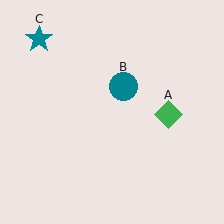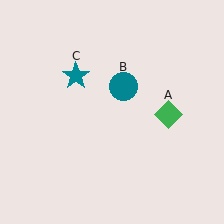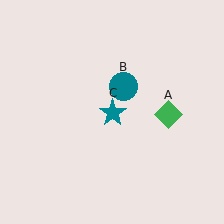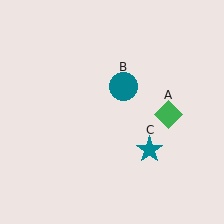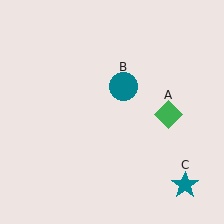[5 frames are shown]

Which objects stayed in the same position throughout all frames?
Green diamond (object A) and teal circle (object B) remained stationary.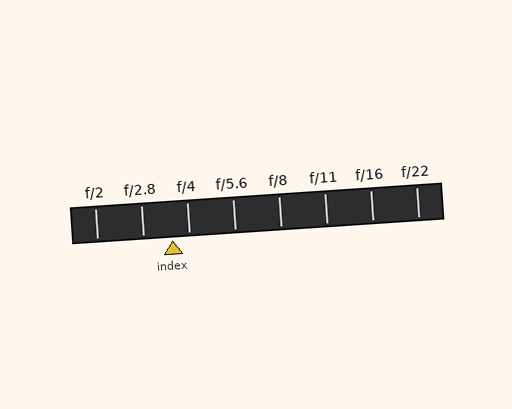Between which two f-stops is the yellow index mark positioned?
The index mark is between f/2.8 and f/4.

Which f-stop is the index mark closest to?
The index mark is closest to f/4.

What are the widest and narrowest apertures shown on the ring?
The widest aperture shown is f/2 and the narrowest is f/22.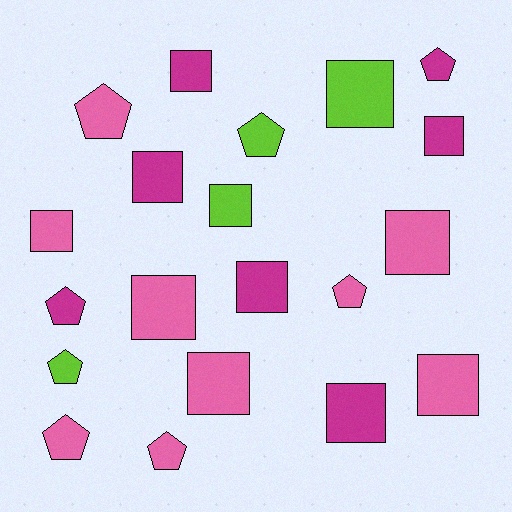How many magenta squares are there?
There are 5 magenta squares.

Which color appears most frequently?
Pink, with 9 objects.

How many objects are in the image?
There are 20 objects.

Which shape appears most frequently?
Square, with 12 objects.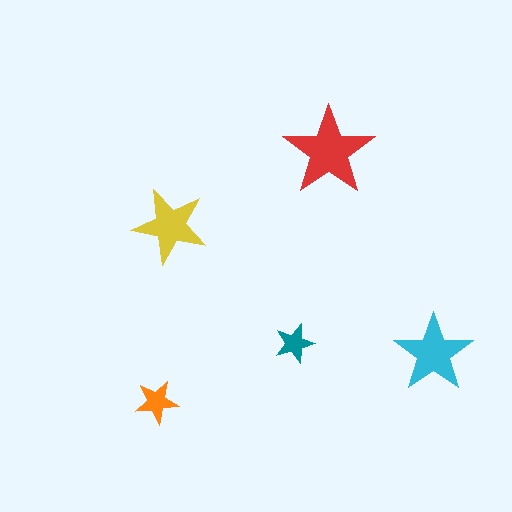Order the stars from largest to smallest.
the red one, the cyan one, the yellow one, the orange one, the teal one.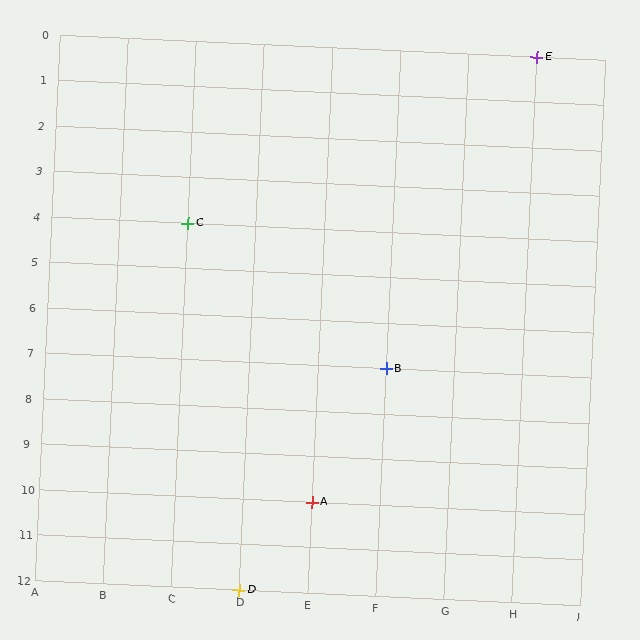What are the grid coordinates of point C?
Point C is at grid coordinates (C, 4).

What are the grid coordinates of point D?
Point D is at grid coordinates (D, 12).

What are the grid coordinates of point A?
Point A is at grid coordinates (E, 10).